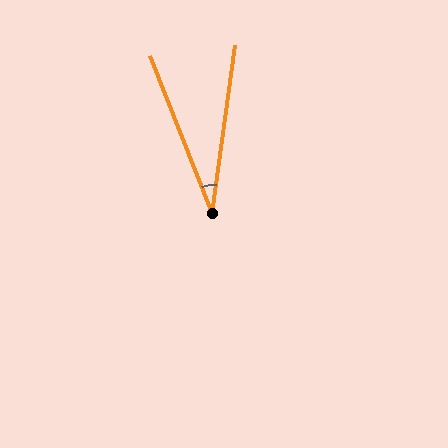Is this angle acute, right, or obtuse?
It is acute.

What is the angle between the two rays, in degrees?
Approximately 29 degrees.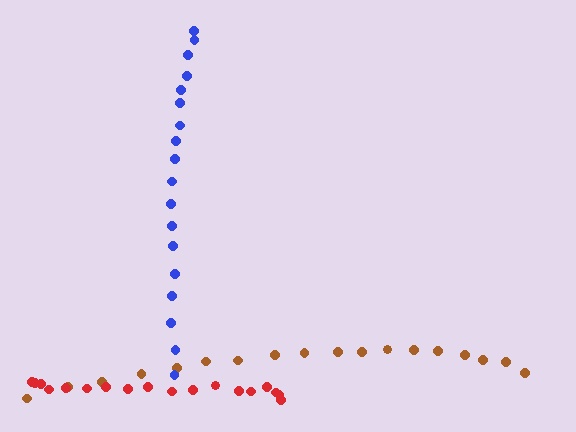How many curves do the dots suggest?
There are 3 distinct paths.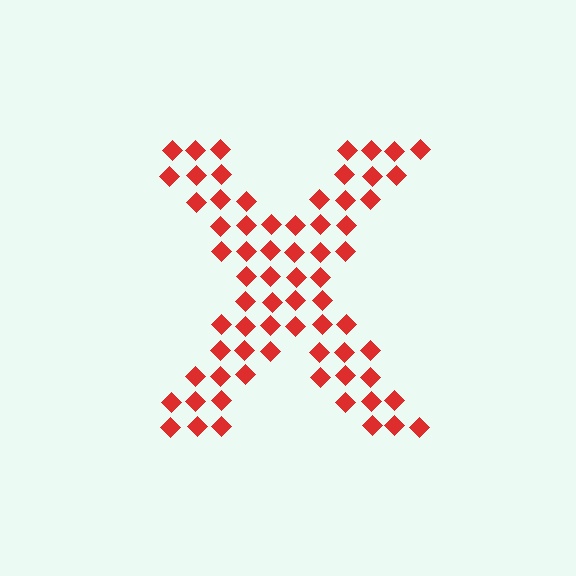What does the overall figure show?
The overall figure shows the letter X.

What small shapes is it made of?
It is made of small diamonds.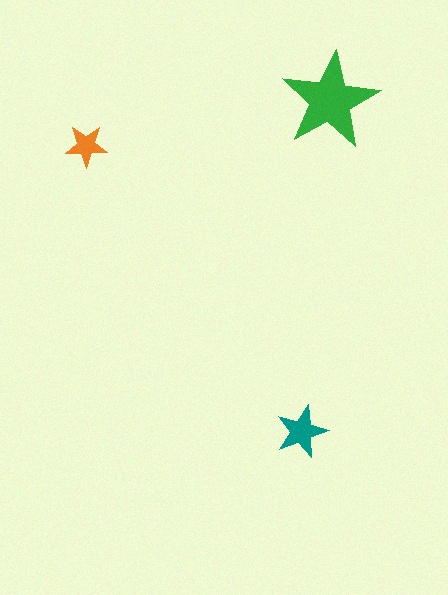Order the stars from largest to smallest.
the green one, the teal one, the orange one.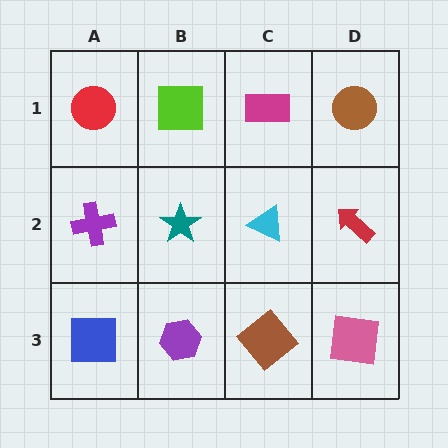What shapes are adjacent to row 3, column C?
A cyan triangle (row 2, column C), a purple hexagon (row 3, column B), a pink square (row 3, column D).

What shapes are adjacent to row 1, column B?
A teal star (row 2, column B), a red circle (row 1, column A), a magenta rectangle (row 1, column C).